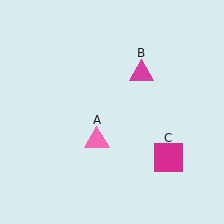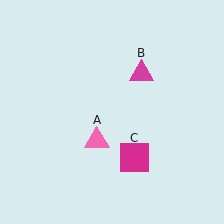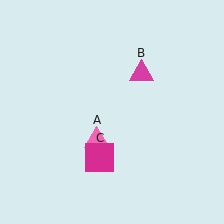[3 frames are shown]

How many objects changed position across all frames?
1 object changed position: magenta square (object C).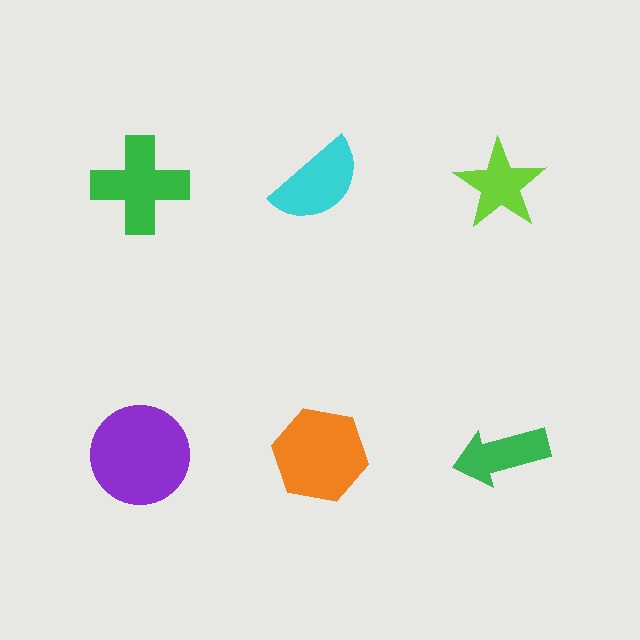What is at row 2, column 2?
An orange hexagon.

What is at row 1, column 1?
A green cross.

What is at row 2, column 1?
A purple circle.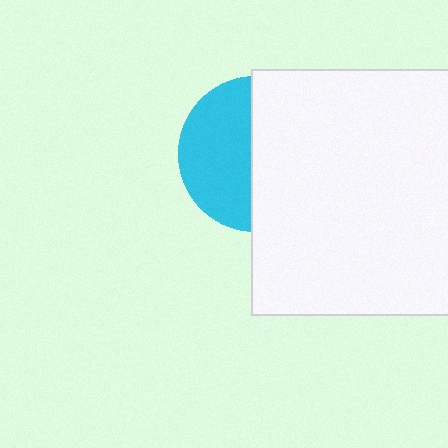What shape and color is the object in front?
The object in front is a white rectangle.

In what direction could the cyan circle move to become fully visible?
The cyan circle could move left. That would shift it out from behind the white rectangle entirely.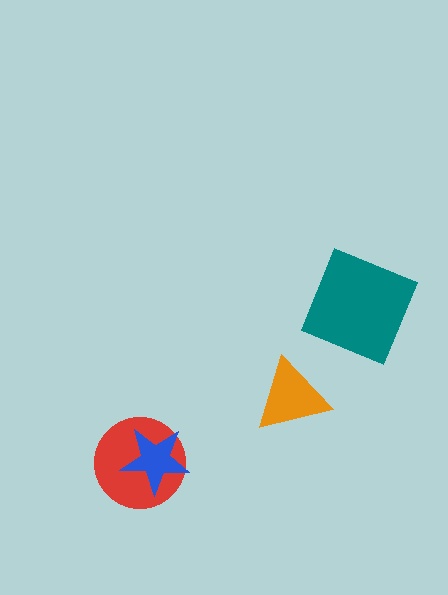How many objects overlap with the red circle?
1 object overlaps with the red circle.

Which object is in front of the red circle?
The blue star is in front of the red circle.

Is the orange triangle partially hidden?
No, no other shape covers it.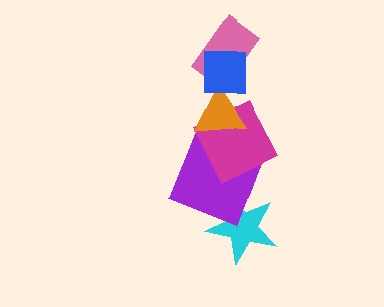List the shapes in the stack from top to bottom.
From top to bottom: the blue square, the pink rectangle, the orange triangle, the magenta square, the purple square, the cyan star.